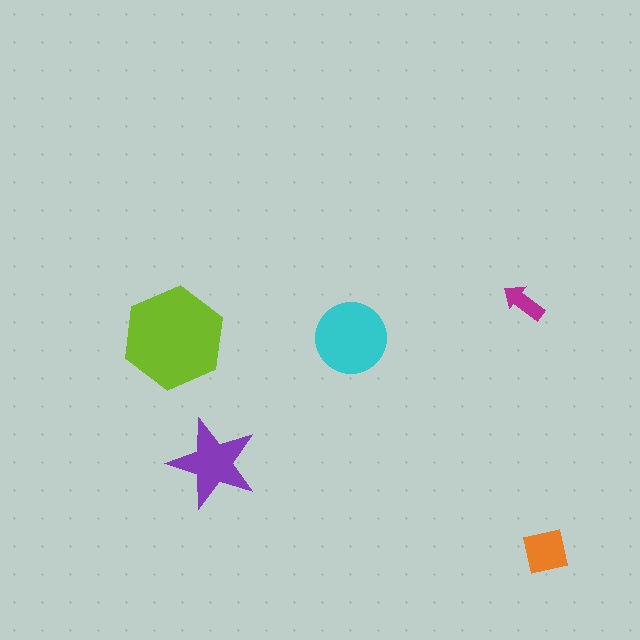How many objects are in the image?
There are 5 objects in the image.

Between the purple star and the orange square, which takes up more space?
The purple star.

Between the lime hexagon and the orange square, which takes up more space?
The lime hexagon.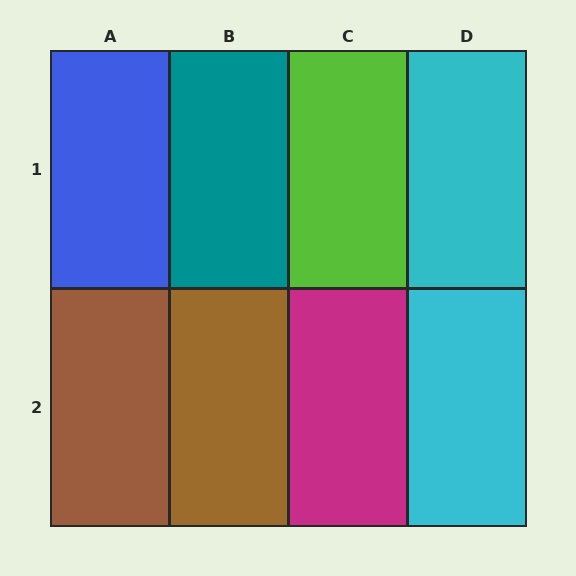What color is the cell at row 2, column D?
Cyan.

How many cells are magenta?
1 cell is magenta.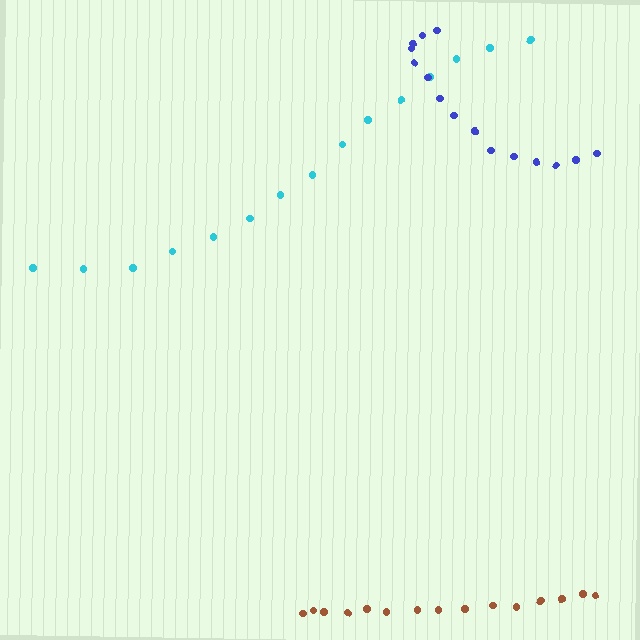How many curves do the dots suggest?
There are 3 distinct paths.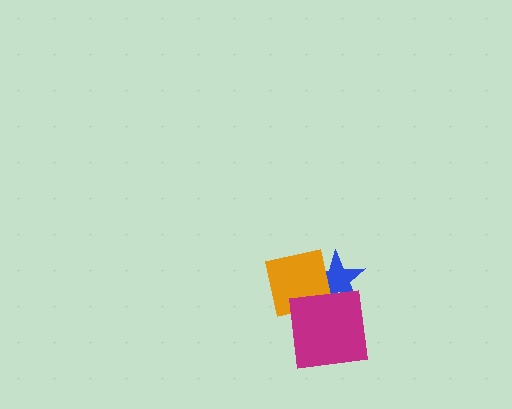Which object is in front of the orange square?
The magenta square is in front of the orange square.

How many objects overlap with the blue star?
2 objects overlap with the blue star.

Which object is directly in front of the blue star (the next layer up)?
The orange square is directly in front of the blue star.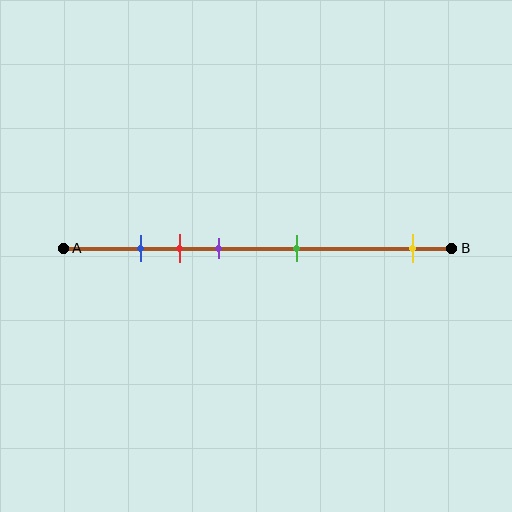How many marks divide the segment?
There are 5 marks dividing the segment.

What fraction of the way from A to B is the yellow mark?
The yellow mark is approximately 90% (0.9) of the way from A to B.